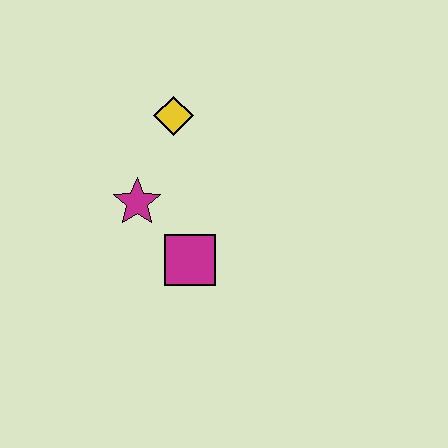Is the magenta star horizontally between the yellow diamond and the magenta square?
No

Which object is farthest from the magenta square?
The yellow diamond is farthest from the magenta square.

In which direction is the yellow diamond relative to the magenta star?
The yellow diamond is above the magenta star.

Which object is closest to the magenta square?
The magenta star is closest to the magenta square.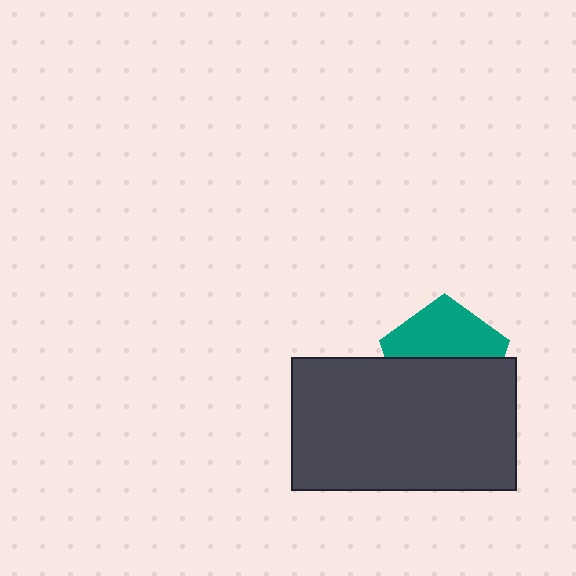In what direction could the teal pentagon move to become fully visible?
The teal pentagon could move up. That would shift it out from behind the dark gray rectangle entirely.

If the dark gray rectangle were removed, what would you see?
You would see the complete teal pentagon.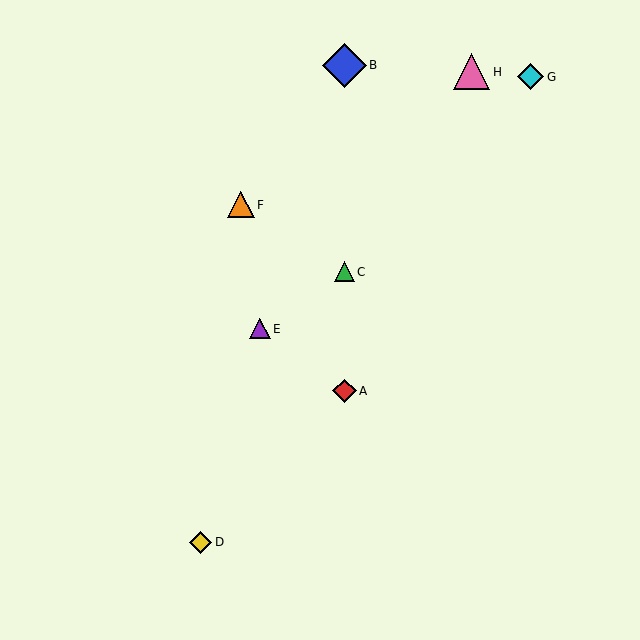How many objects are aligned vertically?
3 objects (A, B, C) are aligned vertically.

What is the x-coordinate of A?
Object A is at x≈344.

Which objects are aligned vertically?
Objects A, B, C are aligned vertically.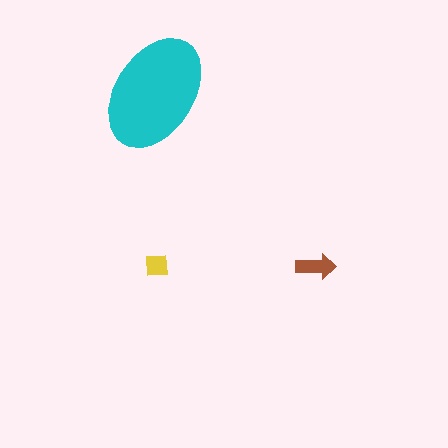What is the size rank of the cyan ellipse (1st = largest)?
1st.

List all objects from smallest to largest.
The yellow square, the brown arrow, the cyan ellipse.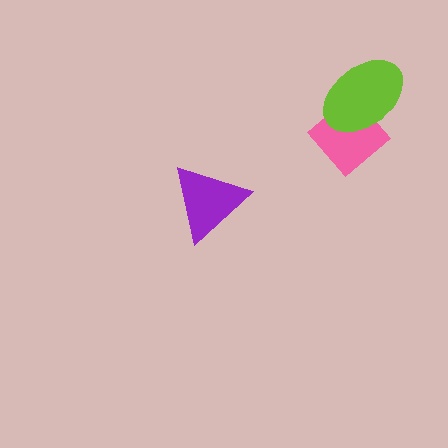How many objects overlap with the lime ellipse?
1 object overlaps with the lime ellipse.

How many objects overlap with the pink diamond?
1 object overlaps with the pink diamond.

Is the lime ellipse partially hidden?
No, no other shape covers it.